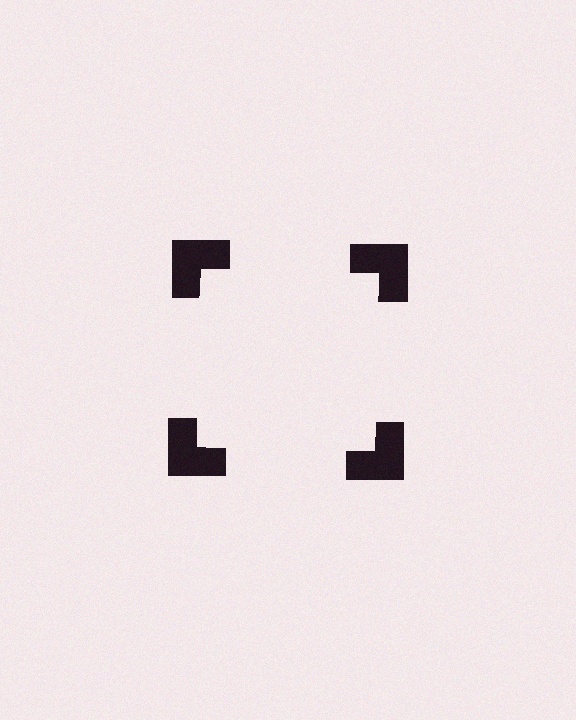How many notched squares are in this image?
There are 4 — one at each vertex of the illusory square.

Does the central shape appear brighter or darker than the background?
It typically appears slightly brighter than the background, even though no actual brightness change is drawn.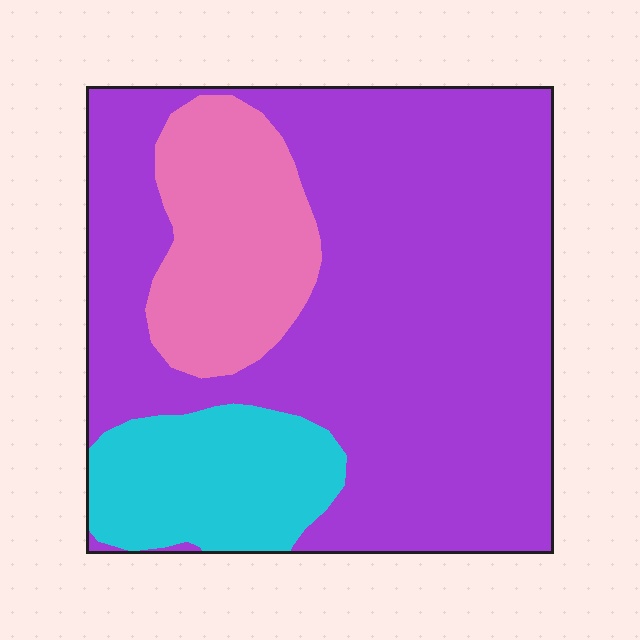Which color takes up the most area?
Purple, at roughly 70%.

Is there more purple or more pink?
Purple.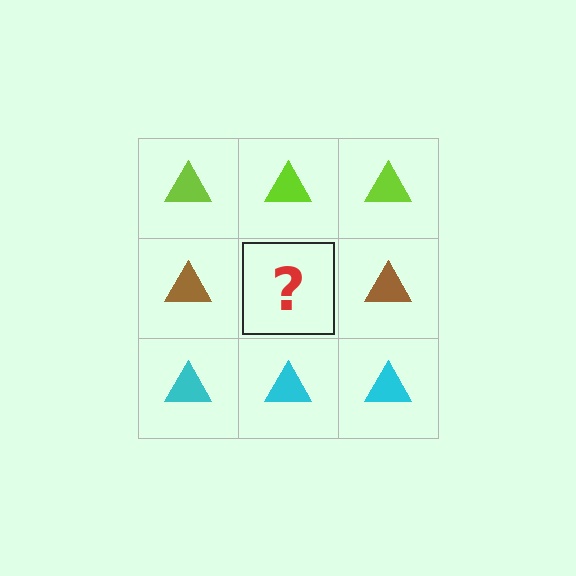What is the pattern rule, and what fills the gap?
The rule is that each row has a consistent color. The gap should be filled with a brown triangle.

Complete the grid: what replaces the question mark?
The question mark should be replaced with a brown triangle.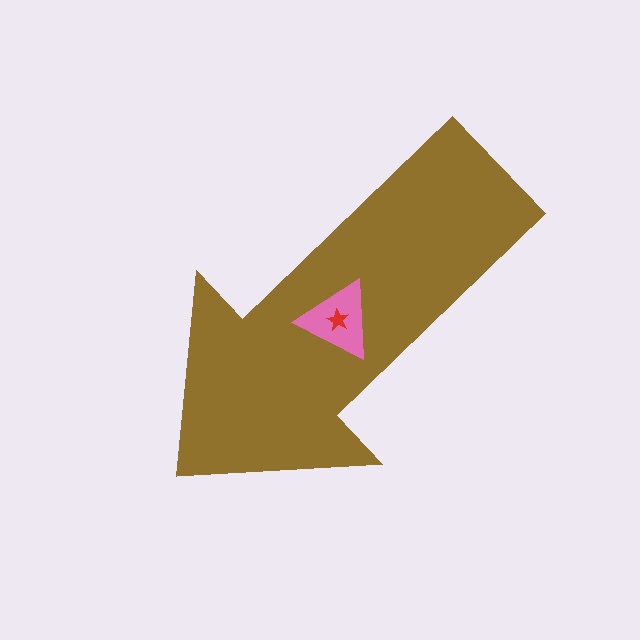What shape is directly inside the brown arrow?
The pink triangle.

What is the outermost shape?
The brown arrow.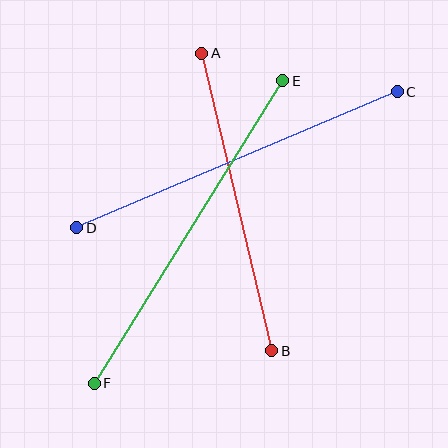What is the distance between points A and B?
The distance is approximately 306 pixels.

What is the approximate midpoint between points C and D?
The midpoint is at approximately (237, 160) pixels.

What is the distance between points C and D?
The distance is approximately 348 pixels.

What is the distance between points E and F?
The distance is approximately 356 pixels.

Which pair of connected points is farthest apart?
Points E and F are farthest apart.